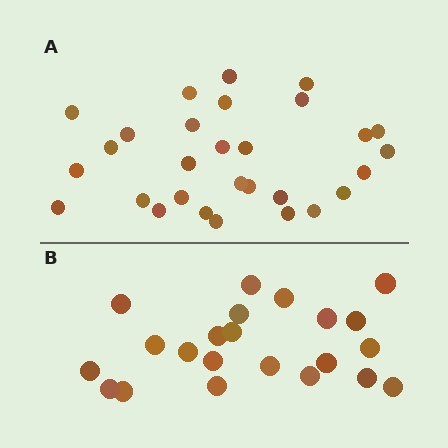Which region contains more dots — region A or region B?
Region A (the top region) has more dots.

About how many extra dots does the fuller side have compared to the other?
Region A has roughly 8 or so more dots than region B.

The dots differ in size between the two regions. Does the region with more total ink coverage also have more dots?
No. Region B has more total ink coverage because its dots are larger, but region A actually contains more individual dots. Total area can be misleading — the number of items is what matters here.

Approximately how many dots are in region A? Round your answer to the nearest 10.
About 30 dots. (The exact count is 29, which rounds to 30.)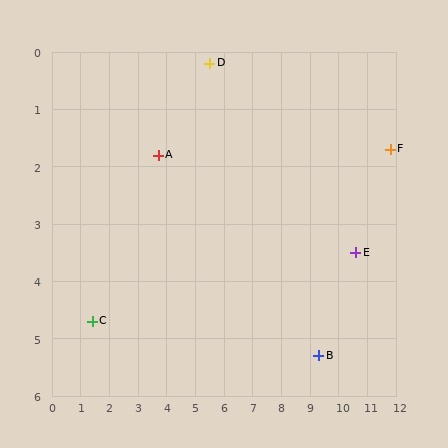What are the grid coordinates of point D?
Point D is at approximately (5.5, 0.2).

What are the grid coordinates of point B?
Point B is at approximately (9.3, 5.3).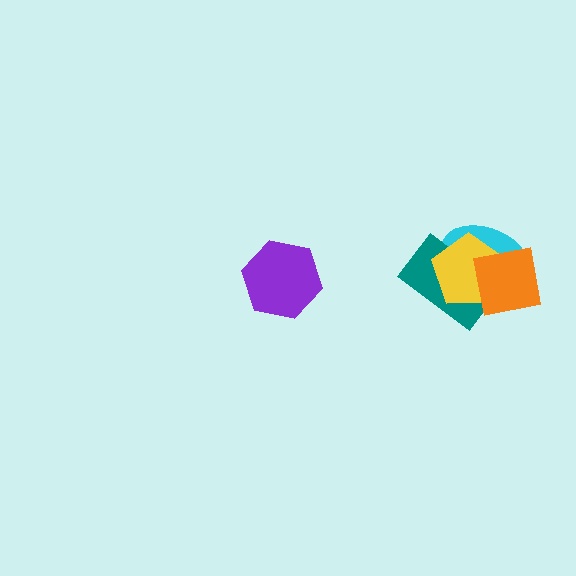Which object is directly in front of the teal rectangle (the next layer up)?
The yellow pentagon is directly in front of the teal rectangle.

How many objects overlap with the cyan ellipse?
3 objects overlap with the cyan ellipse.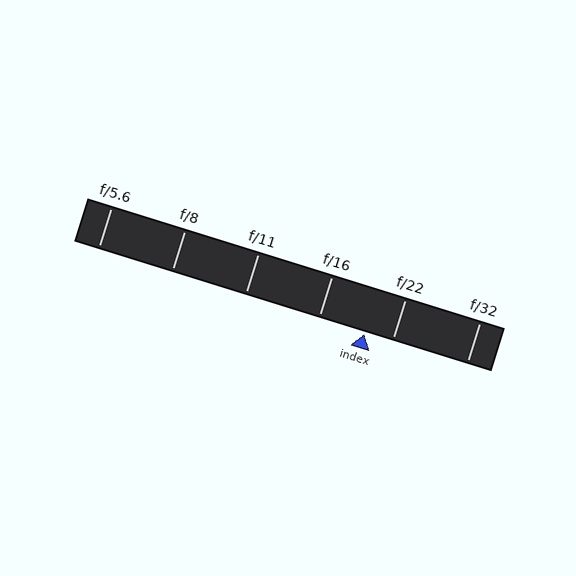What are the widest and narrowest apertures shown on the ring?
The widest aperture shown is f/5.6 and the narrowest is f/32.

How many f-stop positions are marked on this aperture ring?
There are 6 f-stop positions marked.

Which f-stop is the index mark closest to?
The index mark is closest to f/22.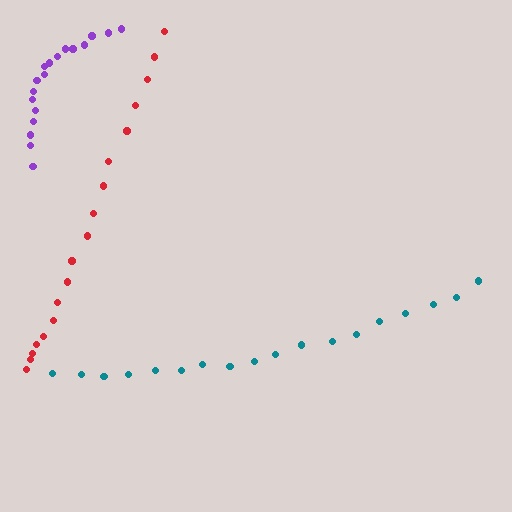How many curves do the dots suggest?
There are 3 distinct paths.